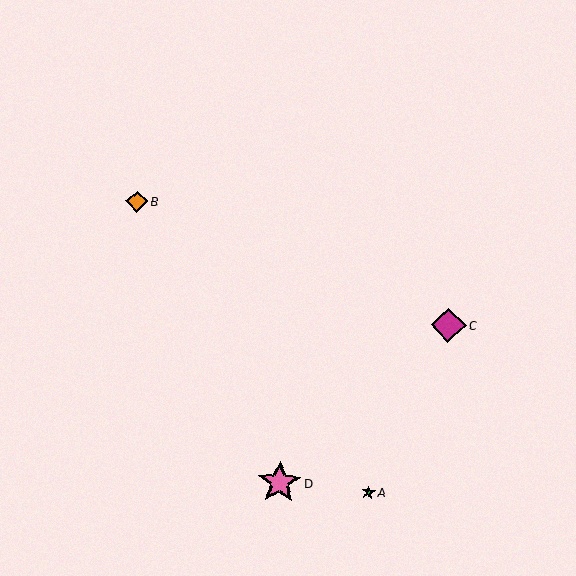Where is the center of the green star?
The center of the green star is at (368, 492).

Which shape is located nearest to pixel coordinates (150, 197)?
The orange diamond (labeled B) at (137, 202) is nearest to that location.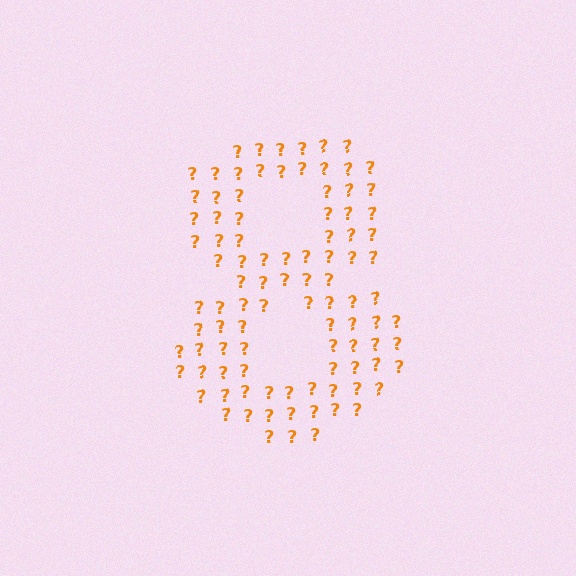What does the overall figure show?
The overall figure shows the digit 8.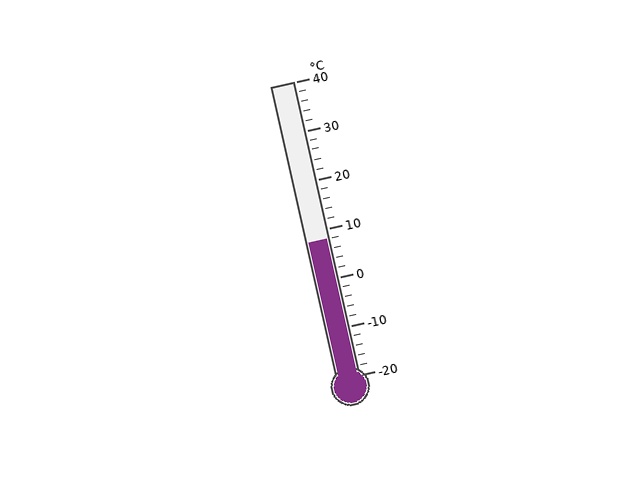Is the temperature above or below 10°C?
The temperature is below 10°C.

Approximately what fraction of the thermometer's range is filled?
The thermometer is filled to approximately 45% of its range.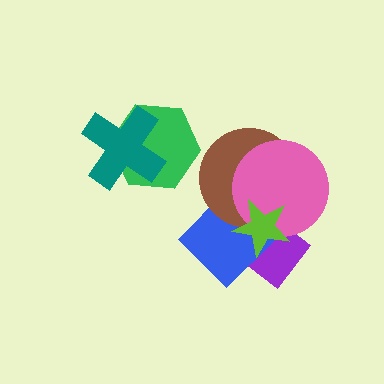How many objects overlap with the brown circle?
4 objects overlap with the brown circle.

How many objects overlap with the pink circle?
4 objects overlap with the pink circle.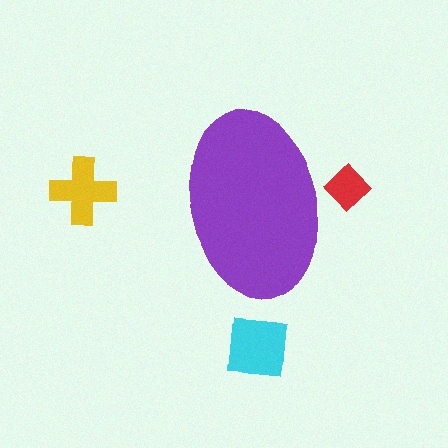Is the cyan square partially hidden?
No, the cyan square is fully visible.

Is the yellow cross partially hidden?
No, the yellow cross is fully visible.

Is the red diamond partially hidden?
Yes, the red diamond is partially hidden behind the purple ellipse.